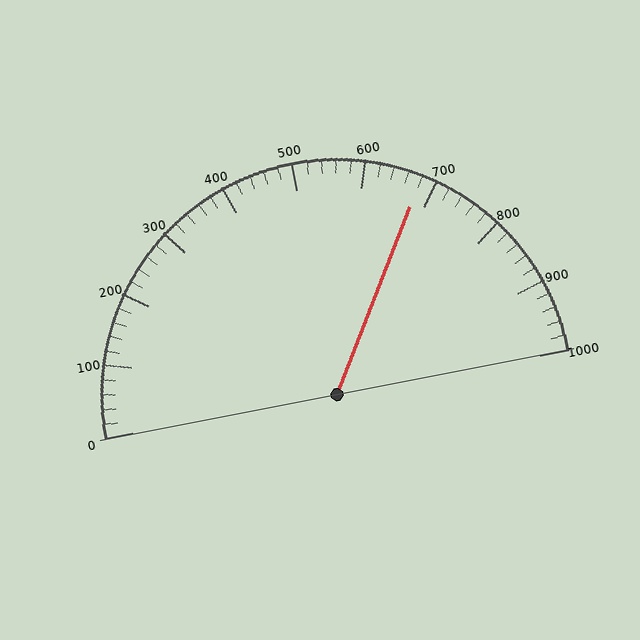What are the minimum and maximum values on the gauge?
The gauge ranges from 0 to 1000.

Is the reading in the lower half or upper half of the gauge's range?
The reading is in the upper half of the range (0 to 1000).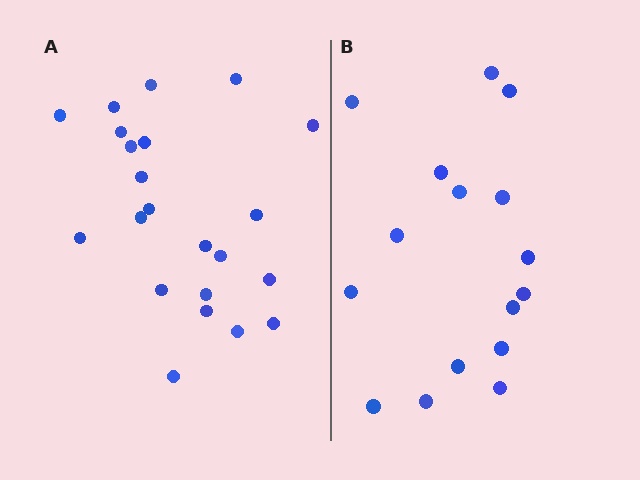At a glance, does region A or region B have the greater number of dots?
Region A (the left region) has more dots.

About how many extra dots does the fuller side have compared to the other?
Region A has about 6 more dots than region B.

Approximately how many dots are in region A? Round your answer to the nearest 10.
About 20 dots. (The exact count is 22, which rounds to 20.)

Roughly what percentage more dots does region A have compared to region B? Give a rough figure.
About 40% more.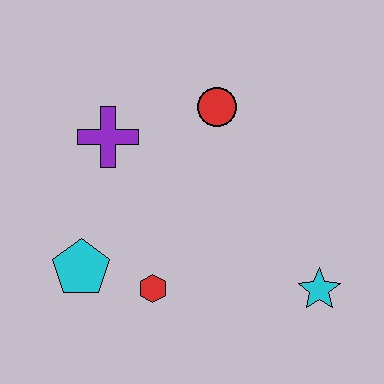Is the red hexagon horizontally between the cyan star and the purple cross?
Yes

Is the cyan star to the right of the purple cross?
Yes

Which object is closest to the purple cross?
The red circle is closest to the purple cross.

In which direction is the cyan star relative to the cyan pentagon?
The cyan star is to the right of the cyan pentagon.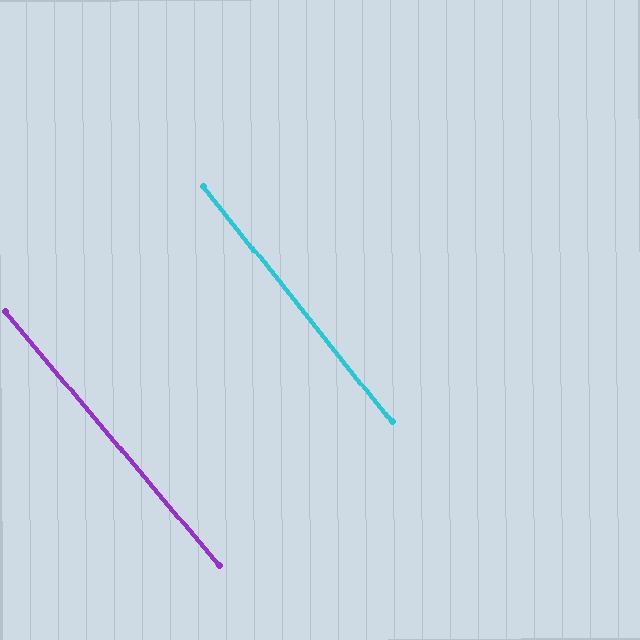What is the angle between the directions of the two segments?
Approximately 1 degree.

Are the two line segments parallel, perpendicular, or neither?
Parallel — their directions differ by only 1.5°.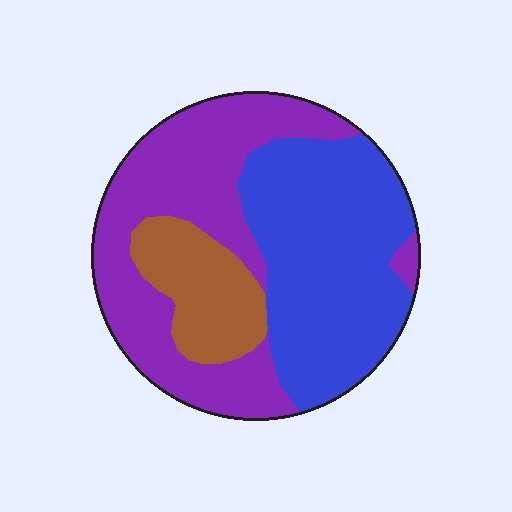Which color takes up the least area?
Brown, at roughly 15%.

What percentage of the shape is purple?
Purple covers roughly 45% of the shape.